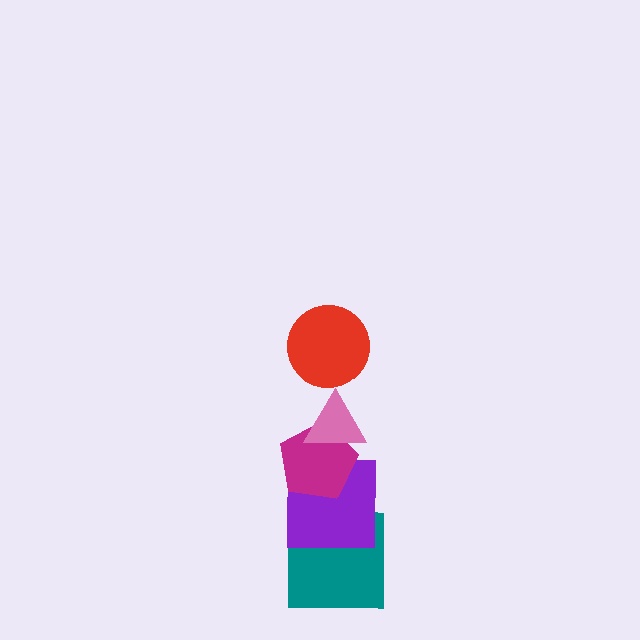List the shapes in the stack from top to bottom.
From top to bottom: the red circle, the pink triangle, the magenta pentagon, the purple square, the teal square.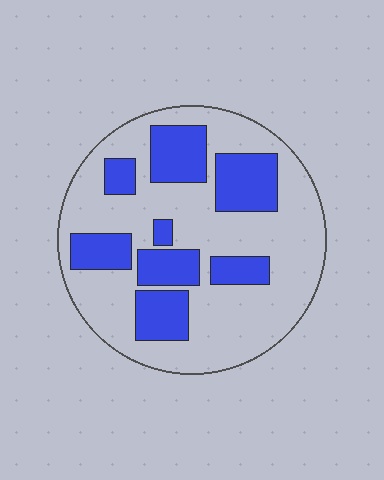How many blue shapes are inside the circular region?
8.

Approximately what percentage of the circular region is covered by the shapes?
Approximately 30%.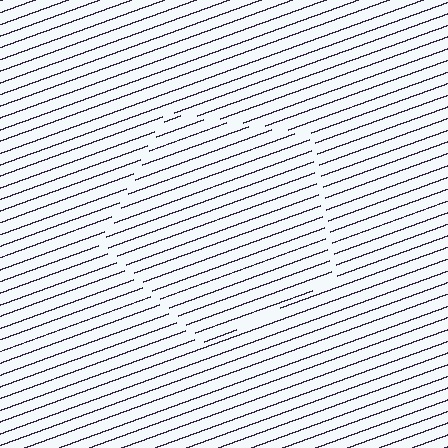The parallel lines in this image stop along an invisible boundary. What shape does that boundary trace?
An illusory pentagon. The interior of the shape contains the same grating, shifted by half a period — the contour is defined by the phase discontinuity where line-ends from the inner and outer gratings abut.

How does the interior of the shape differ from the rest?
The interior of the shape contains the same grating, shifted by half a period — the contour is defined by the phase discontinuity where line-ends from the inner and outer gratings abut.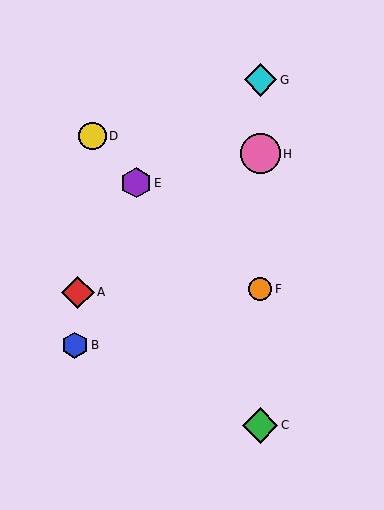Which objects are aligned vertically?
Objects C, F, G, H are aligned vertically.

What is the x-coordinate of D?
Object D is at x≈92.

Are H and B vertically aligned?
No, H is at x≈260 and B is at x≈75.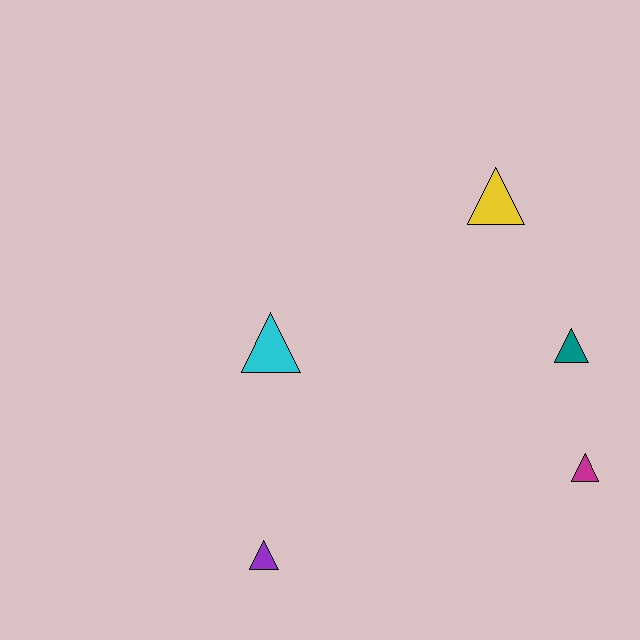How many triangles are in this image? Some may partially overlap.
There are 5 triangles.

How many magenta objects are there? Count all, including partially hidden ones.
There is 1 magenta object.